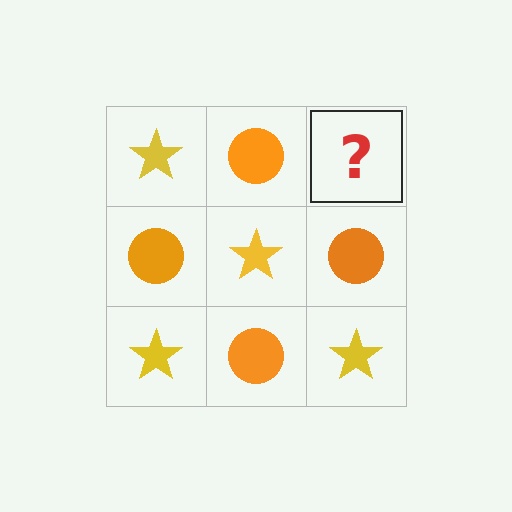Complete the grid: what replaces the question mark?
The question mark should be replaced with a yellow star.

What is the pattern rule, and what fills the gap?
The rule is that it alternates yellow star and orange circle in a checkerboard pattern. The gap should be filled with a yellow star.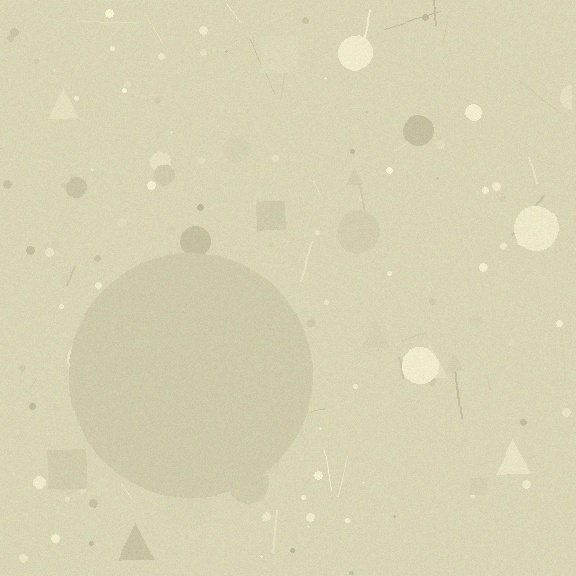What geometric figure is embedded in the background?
A circle is embedded in the background.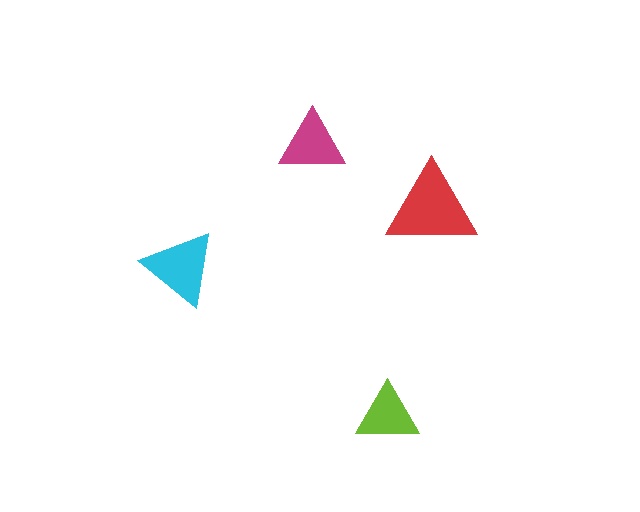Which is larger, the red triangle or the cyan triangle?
The red one.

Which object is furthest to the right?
The red triangle is rightmost.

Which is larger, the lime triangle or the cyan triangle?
The cyan one.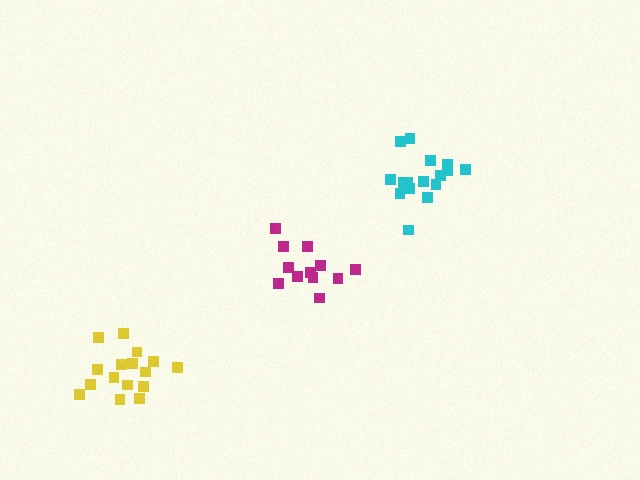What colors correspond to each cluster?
The clusters are colored: cyan, magenta, yellow.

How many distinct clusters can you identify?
There are 3 distinct clusters.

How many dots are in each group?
Group 1: 17 dots, Group 2: 12 dots, Group 3: 16 dots (45 total).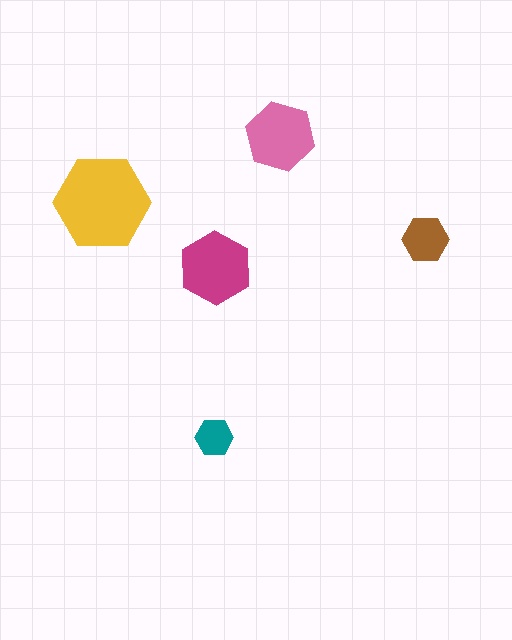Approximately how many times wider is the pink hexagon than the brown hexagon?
About 1.5 times wider.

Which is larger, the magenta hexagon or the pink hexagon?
The magenta one.